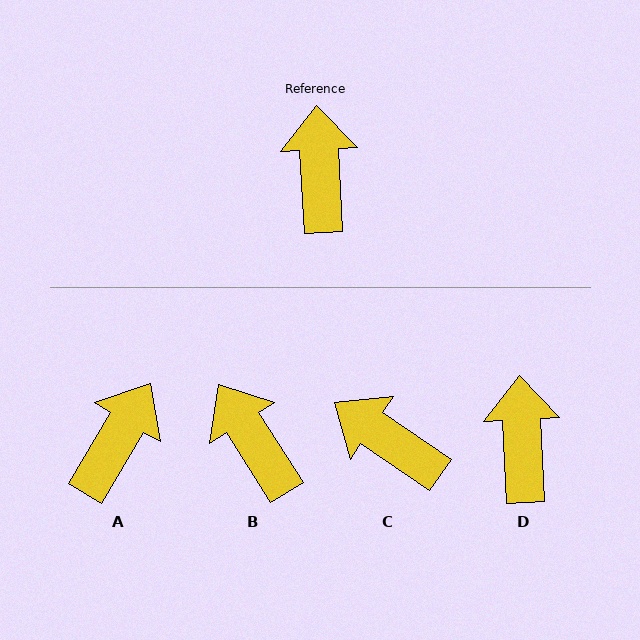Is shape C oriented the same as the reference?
No, it is off by about 53 degrees.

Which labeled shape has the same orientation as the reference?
D.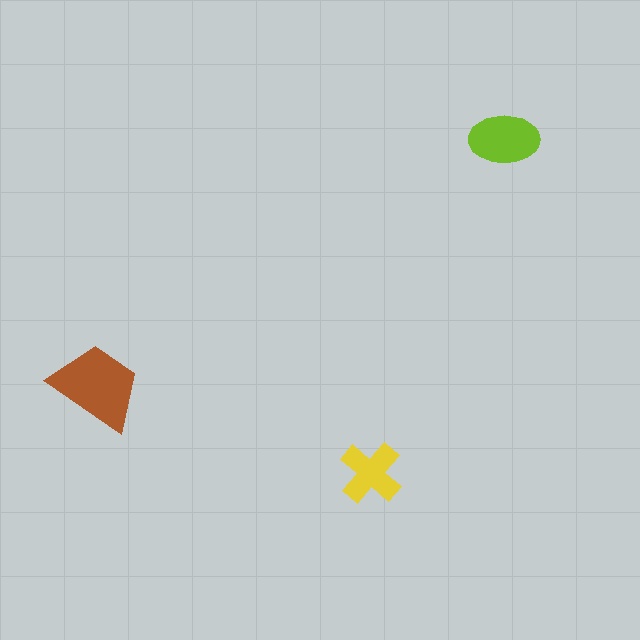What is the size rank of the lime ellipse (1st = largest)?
2nd.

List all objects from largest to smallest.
The brown trapezoid, the lime ellipse, the yellow cross.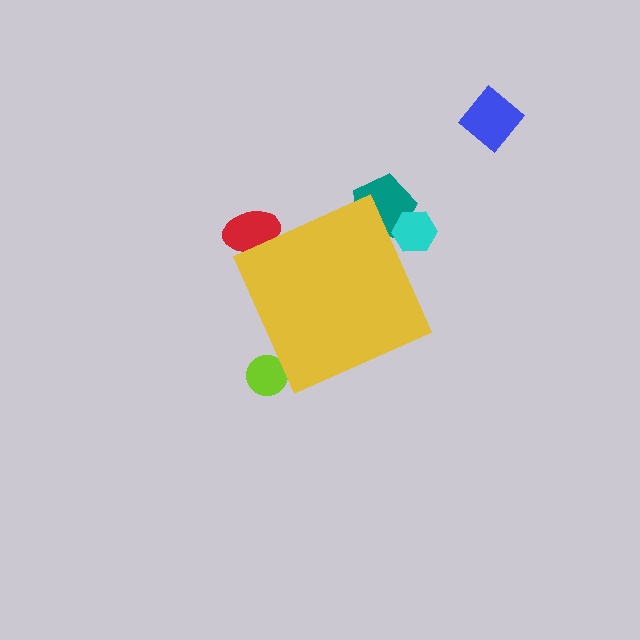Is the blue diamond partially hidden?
No, the blue diamond is fully visible.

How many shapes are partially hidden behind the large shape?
4 shapes are partially hidden.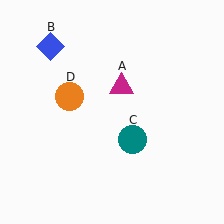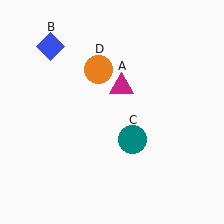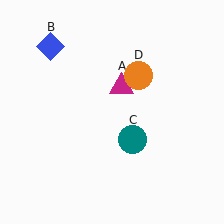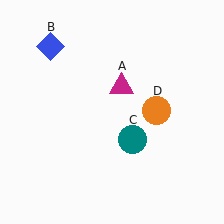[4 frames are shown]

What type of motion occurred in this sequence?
The orange circle (object D) rotated clockwise around the center of the scene.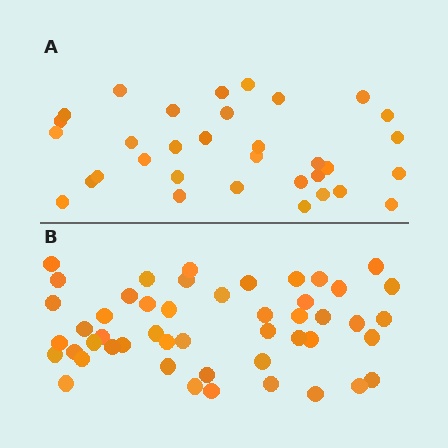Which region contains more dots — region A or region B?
Region B (the bottom region) has more dots.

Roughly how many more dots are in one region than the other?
Region B has approximately 15 more dots than region A.